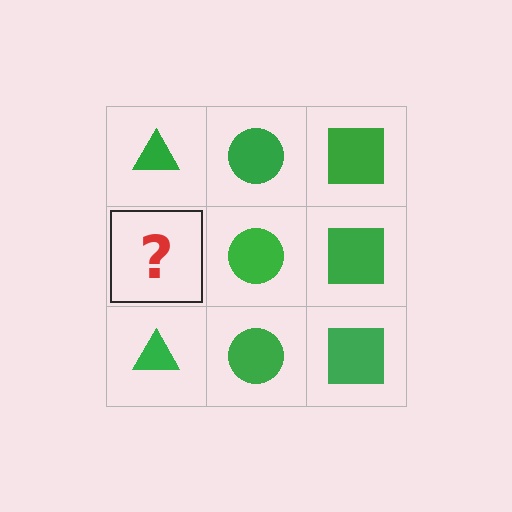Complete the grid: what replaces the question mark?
The question mark should be replaced with a green triangle.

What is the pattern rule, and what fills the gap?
The rule is that each column has a consistent shape. The gap should be filled with a green triangle.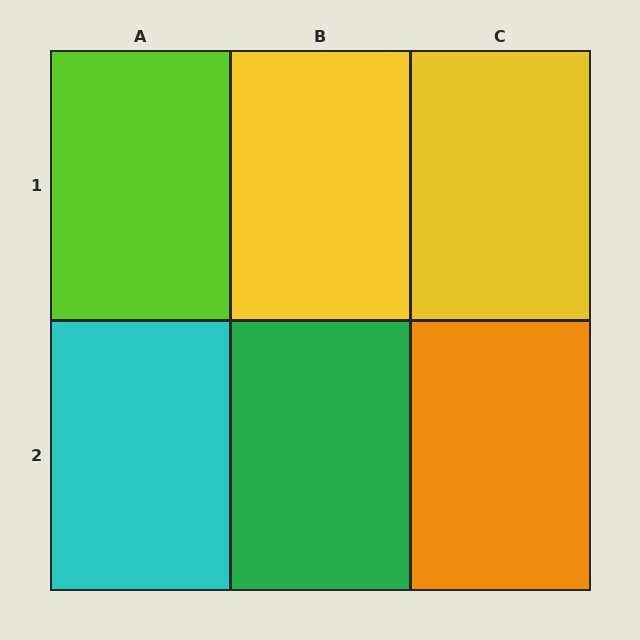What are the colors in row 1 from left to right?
Lime, yellow, yellow.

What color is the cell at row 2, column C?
Orange.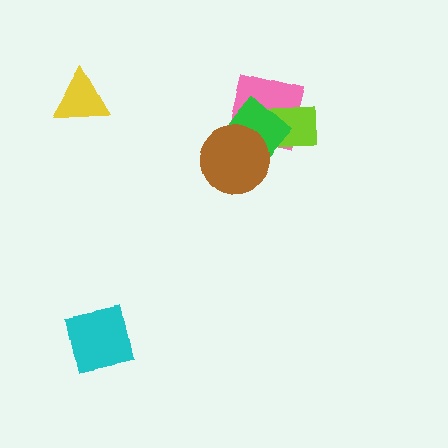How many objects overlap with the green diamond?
3 objects overlap with the green diamond.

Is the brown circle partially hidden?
No, no other shape covers it.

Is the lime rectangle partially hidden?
Yes, it is partially covered by another shape.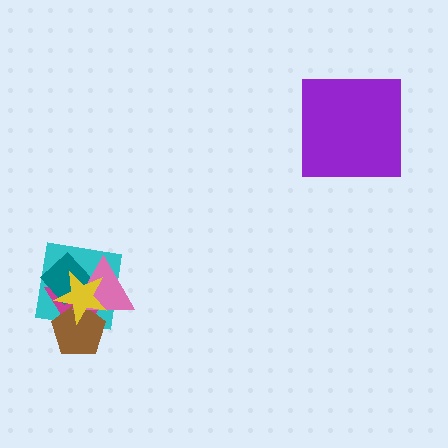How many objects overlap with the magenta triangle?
5 objects overlap with the magenta triangle.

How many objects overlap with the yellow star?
5 objects overlap with the yellow star.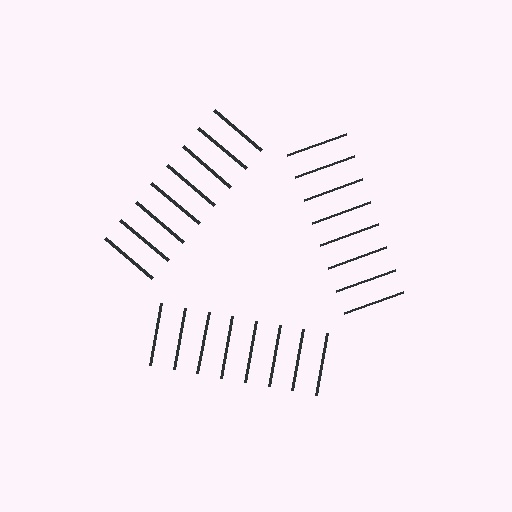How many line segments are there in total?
24 — 8 along each of the 3 edges.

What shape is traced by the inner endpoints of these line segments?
An illusory triangle — the line segments terminate on its edges but no continuous stroke is drawn.